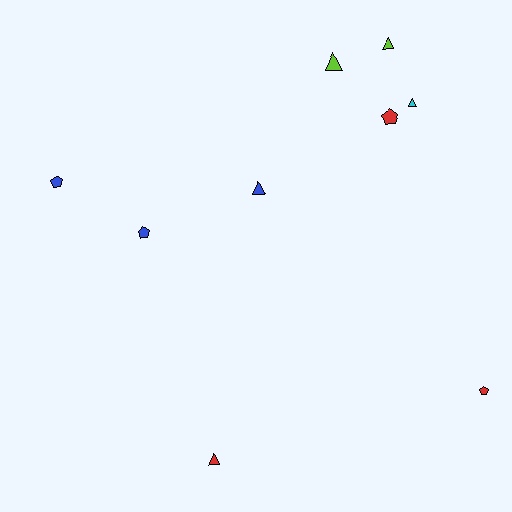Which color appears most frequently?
Red, with 3 objects.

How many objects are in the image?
There are 9 objects.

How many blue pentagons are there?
There are 2 blue pentagons.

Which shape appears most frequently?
Triangle, with 5 objects.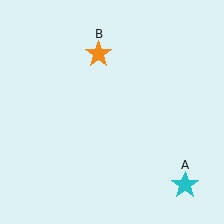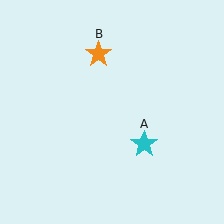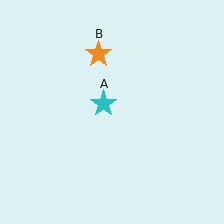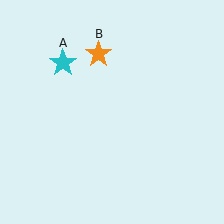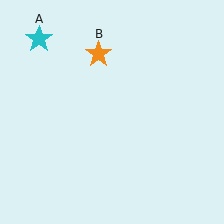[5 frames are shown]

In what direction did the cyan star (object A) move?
The cyan star (object A) moved up and to the left.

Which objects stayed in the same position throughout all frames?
Orange star (object B) remained stationary.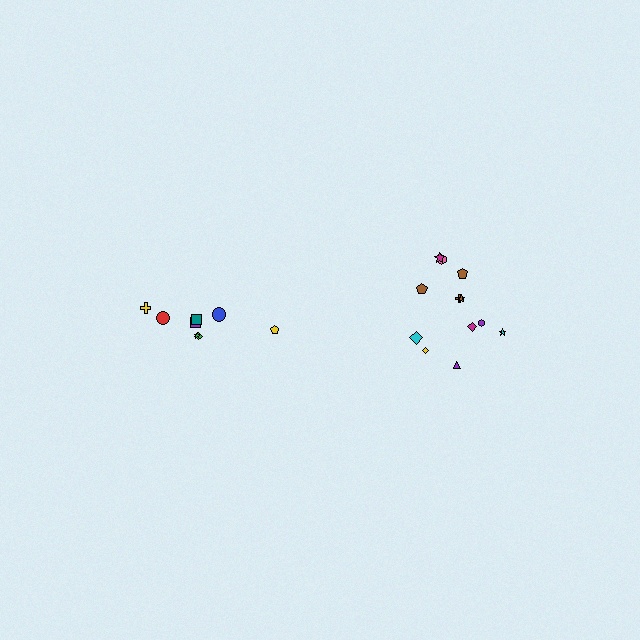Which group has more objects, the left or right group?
The right group.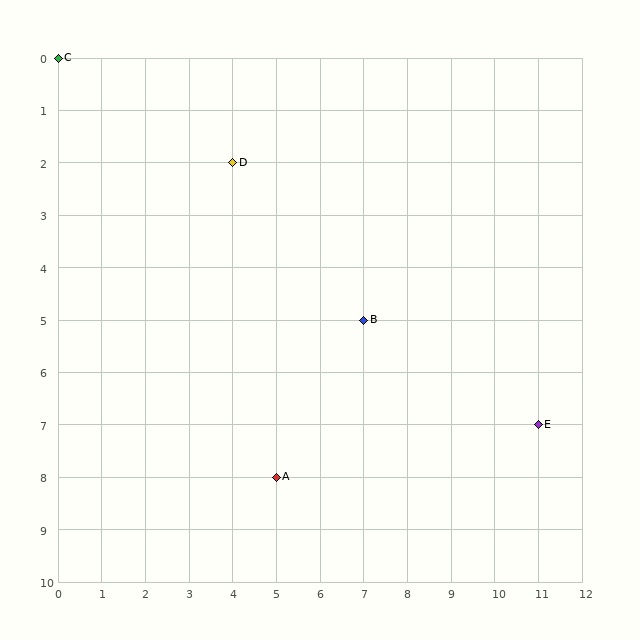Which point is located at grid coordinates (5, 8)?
Point A is at (5, 8).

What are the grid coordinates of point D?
Point D is at grid coordinates (4, 2).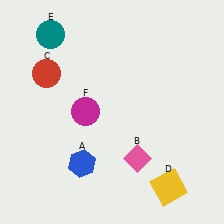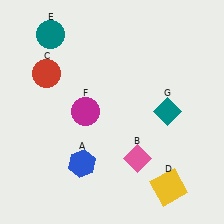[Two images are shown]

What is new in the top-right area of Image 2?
A teal diamond (G) was added in the top-right area of Image 2.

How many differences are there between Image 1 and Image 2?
There is 1 difference between the two images.